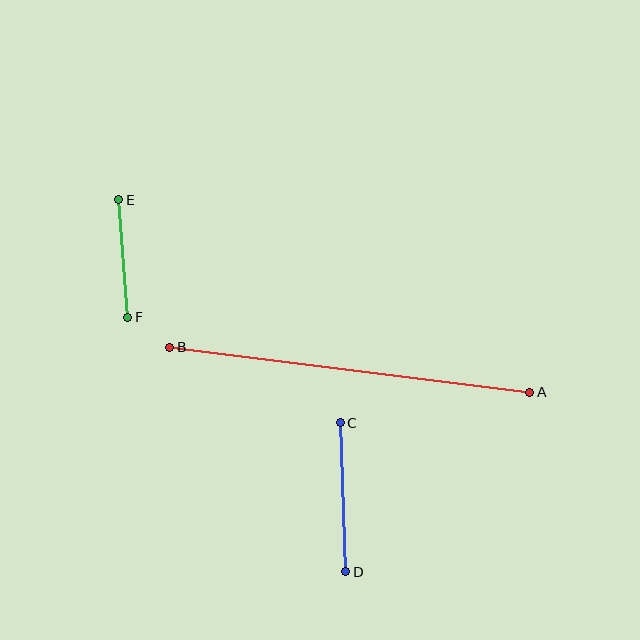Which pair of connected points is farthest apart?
Points A and B are farthest apart.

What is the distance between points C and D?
The distance is approximately 149 pixels.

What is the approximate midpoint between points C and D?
The midpoint is at approximately (343, 497) pixels.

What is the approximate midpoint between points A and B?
The midpoint is at approximately (350, 370) pixels.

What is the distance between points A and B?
The distance is approximately 363 pixels.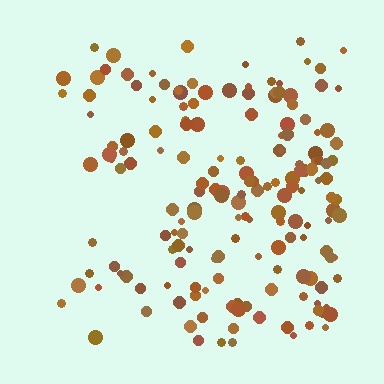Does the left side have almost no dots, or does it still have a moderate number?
Still a moderate number, just noticeably fewer than the right.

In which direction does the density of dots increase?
From left to right, with the right side densest.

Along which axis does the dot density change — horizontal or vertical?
Horizontal.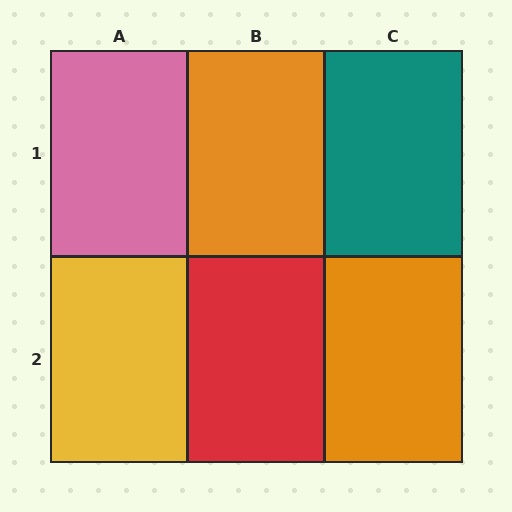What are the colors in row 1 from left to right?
Pink, orange, teal.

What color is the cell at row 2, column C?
Orange.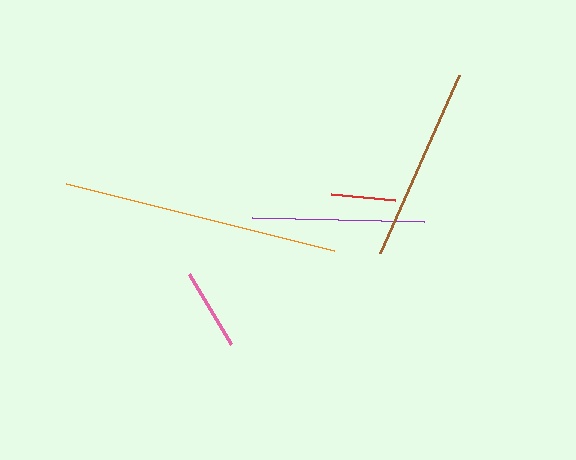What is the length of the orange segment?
The orange segment is approximately 276 pixels long.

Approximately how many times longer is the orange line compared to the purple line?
The orange line is approximately 1.6 times the length of the purple line.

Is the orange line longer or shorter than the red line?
The orange line is longer than the red line.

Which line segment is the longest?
The orange line is the longest at approximately 276 pixels.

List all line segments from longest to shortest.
From longest to shortest: orange, brown, purple, pink, red.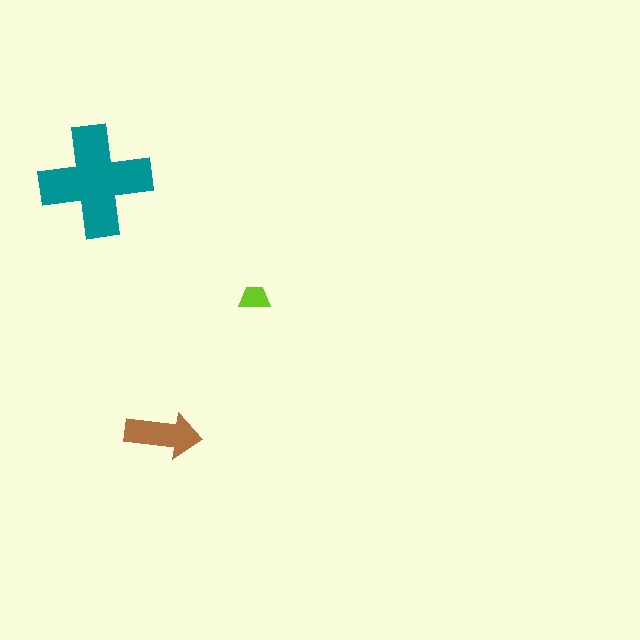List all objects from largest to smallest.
The teal cross, the brown arrow, the lime trapezoid.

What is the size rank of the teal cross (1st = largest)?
1st.